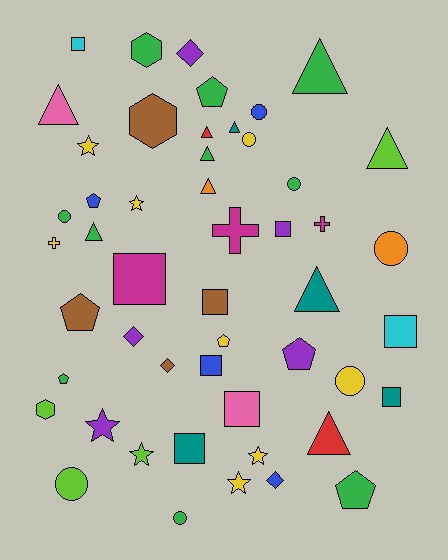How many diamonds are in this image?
There are 4 diamonds.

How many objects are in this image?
There are 50 objects.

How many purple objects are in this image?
There are 5 purple objects.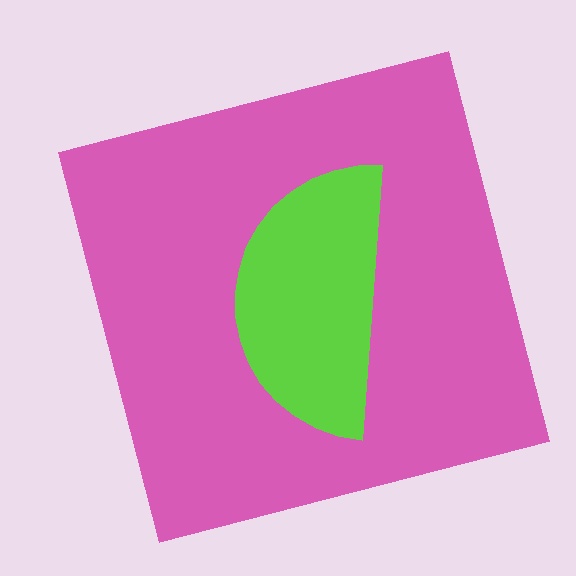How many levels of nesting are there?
2.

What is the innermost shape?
The lime semicircle.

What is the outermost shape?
The pink square.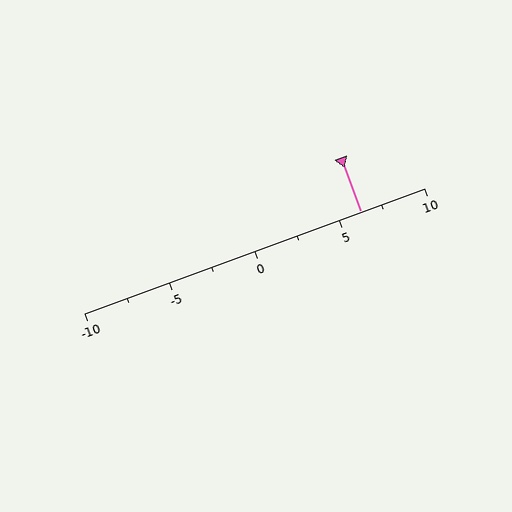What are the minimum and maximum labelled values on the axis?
The axis runs from -10 to 10.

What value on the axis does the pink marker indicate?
The marker indicates approximately 6.2.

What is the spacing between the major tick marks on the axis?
The major ticks are spaced 5 apart.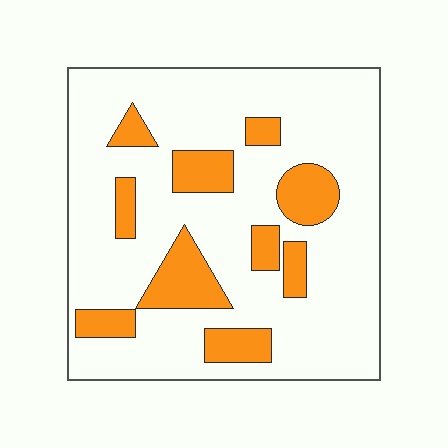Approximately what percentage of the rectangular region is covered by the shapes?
Approximately 20%.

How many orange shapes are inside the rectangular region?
10.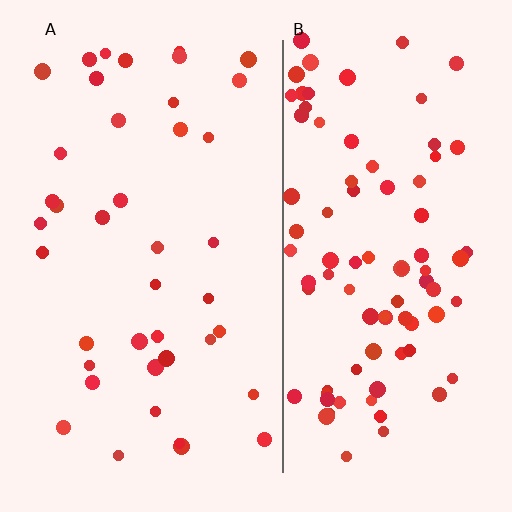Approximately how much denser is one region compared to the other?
Approximately 2.2× — region B over region A.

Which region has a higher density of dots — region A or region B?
B (the right).